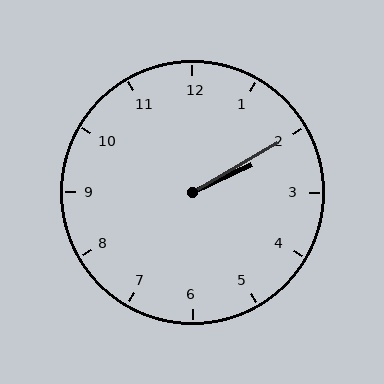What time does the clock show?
2:10.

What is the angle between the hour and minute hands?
Approximately 5 degrees.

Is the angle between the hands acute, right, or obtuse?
It is acute.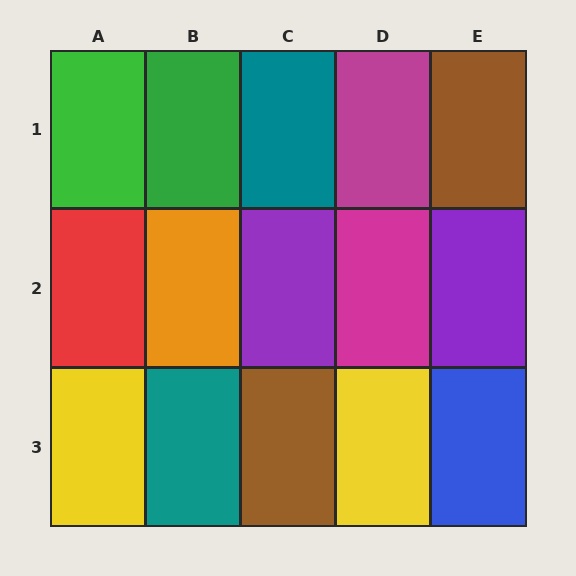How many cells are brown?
2 cells are brown.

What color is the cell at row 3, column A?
Yellow.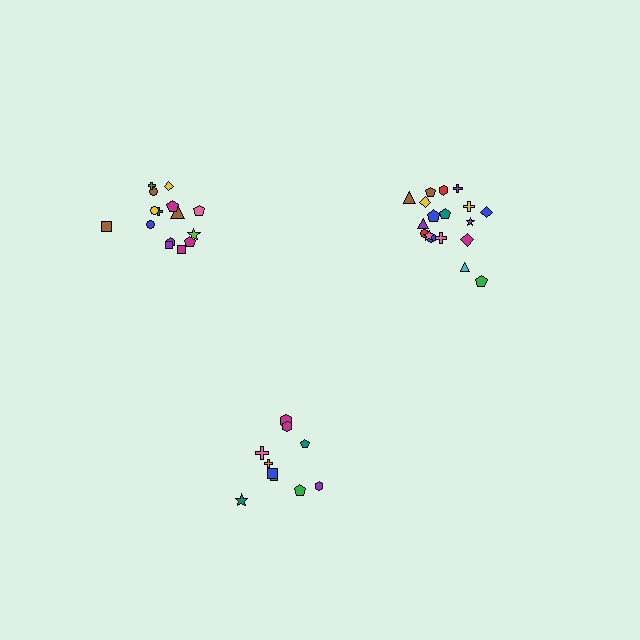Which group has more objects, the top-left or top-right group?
The top-right group.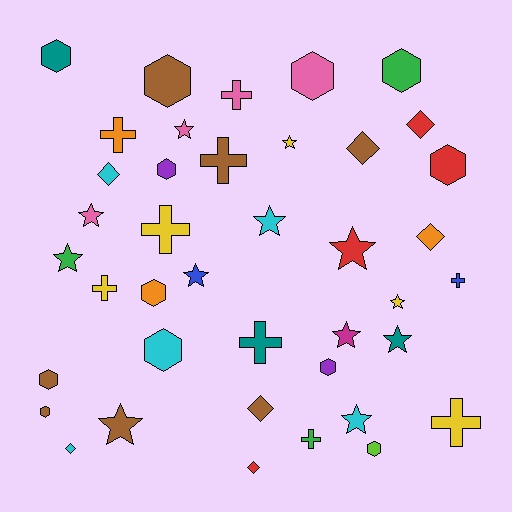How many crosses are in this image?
There are 9 crosses.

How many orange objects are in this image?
There are 3 orange objects.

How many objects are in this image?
There are 40 objects.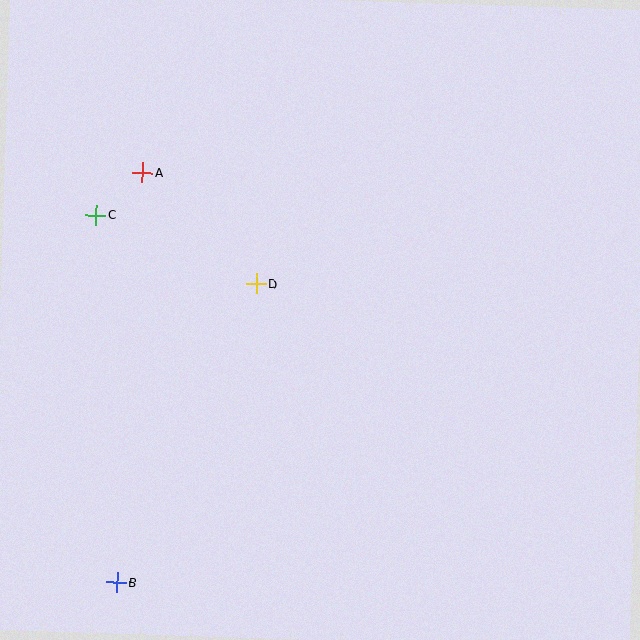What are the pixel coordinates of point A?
Point A is at (142, 172).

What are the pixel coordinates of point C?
Point C is at (96, 215).